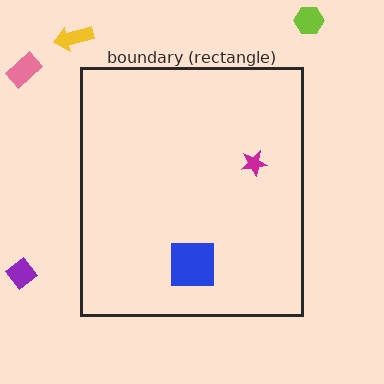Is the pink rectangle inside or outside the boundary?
Outside.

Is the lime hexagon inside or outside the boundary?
Outside.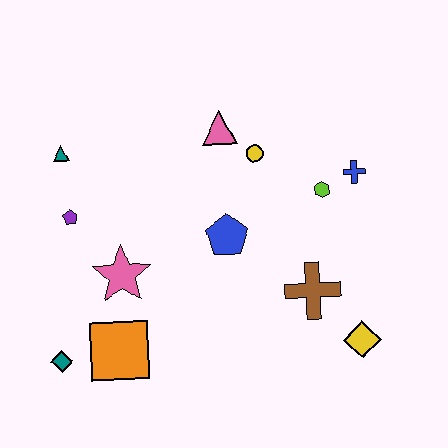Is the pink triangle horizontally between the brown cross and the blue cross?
No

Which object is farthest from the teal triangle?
The yellow diamond is farthest from the teal triangle.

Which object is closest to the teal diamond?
The orange square is closest to the teal diamond.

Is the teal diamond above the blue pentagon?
No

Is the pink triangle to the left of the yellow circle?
Yes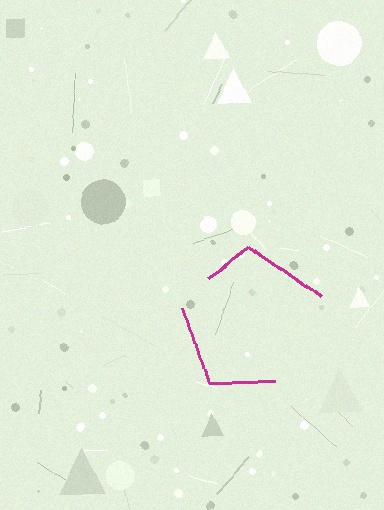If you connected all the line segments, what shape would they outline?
They would outline a pentagon.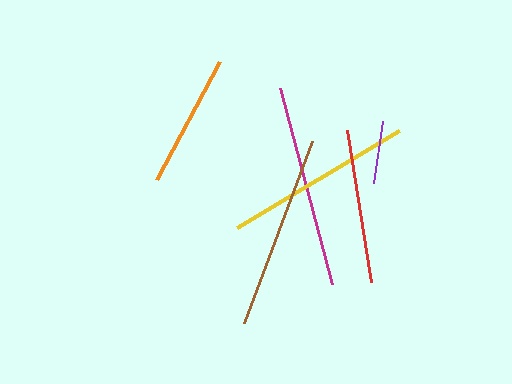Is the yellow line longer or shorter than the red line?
The yellow line is longer than the red line.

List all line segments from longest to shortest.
From longest to shortest: magenta, brown, yellow, red, orange, purple.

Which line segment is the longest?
The magenta line is the longest at approximately 203 pixels.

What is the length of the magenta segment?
The magenta segment is approximately 203 pixels long.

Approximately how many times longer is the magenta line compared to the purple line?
The magenta line is approximately 3.3 times the length of the purple line.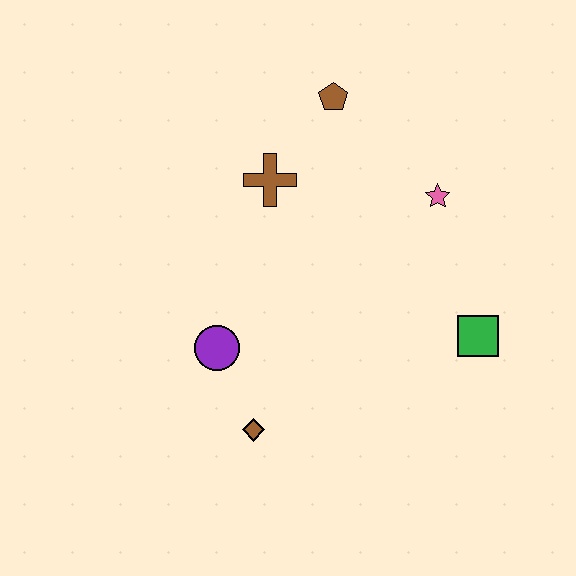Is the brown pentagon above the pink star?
Yes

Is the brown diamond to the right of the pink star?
No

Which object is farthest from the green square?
The brown pentagon is farthest from the green square.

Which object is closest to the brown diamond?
The purple circle is closest to the brown diamond.